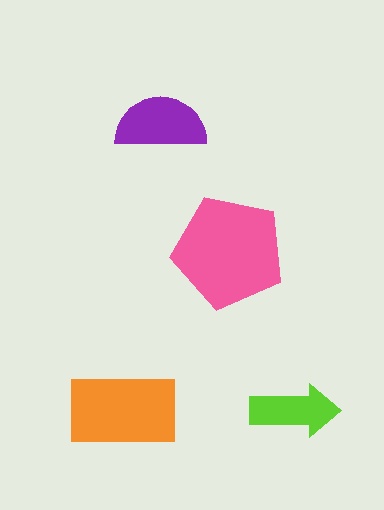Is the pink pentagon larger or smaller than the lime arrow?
Larger.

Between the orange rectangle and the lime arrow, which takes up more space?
The orange rectangle.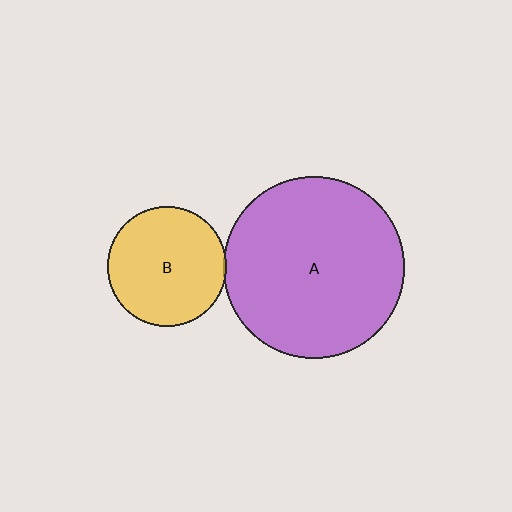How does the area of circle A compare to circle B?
Approximately 2.3 times.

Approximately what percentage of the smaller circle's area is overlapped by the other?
Approximately 5%.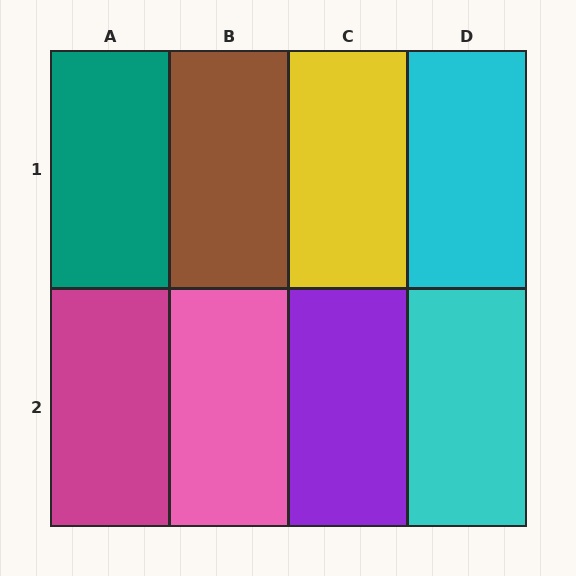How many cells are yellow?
1 cell is yellow.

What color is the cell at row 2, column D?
Cyan.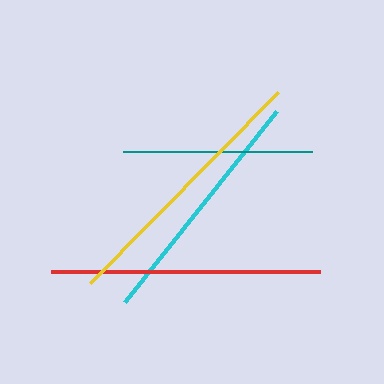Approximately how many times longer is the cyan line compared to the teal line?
The cyan line is approximately 1.3 times the length of the teal line.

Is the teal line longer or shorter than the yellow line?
The yellow line is longer than the teal line.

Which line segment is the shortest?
The teal line is the shortest at approximately 188 pixels.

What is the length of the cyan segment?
The cyan segment is approximately 245 pixels long.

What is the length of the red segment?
The red segment is approximately 269 pixels long.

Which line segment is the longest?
The red line is the longest at approximately 269 pixels.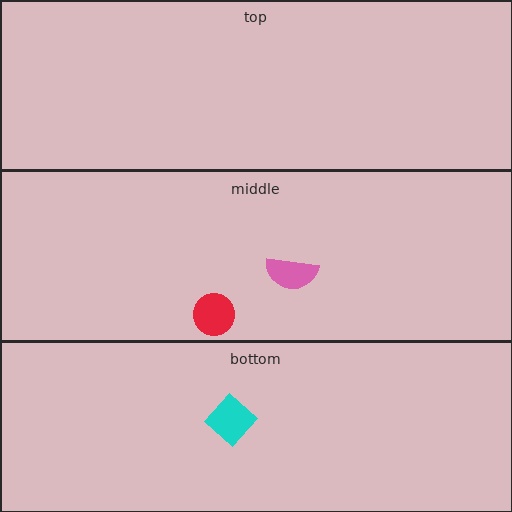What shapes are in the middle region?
The pink semicircle, the red circle.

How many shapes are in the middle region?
2.